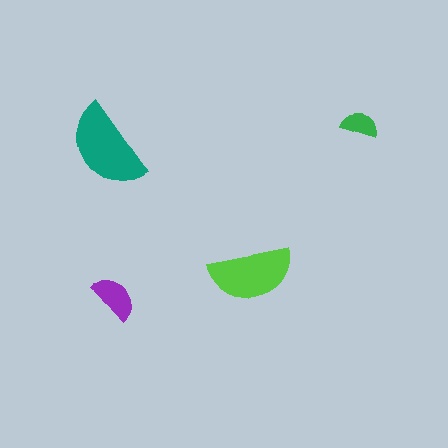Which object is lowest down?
The purple semicircle is bottommost.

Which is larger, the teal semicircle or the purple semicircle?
The teal one.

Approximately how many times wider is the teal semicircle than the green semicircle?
About 2.5 times wider.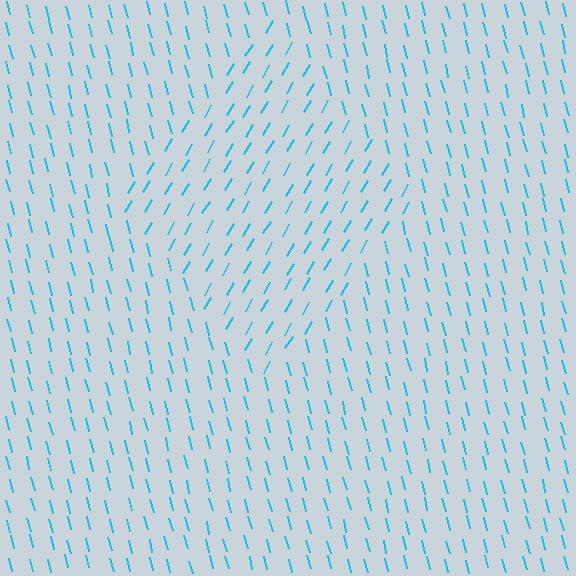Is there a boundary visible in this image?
Yes, there is a texture boundary formed by a change in line orientation.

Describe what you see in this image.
The image is filled with small cyan line segments. A diamond region in the image has lines oriented differently from the surrounding lines, creating a visible texture boundary.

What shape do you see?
I see a diamond.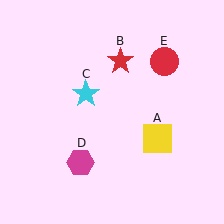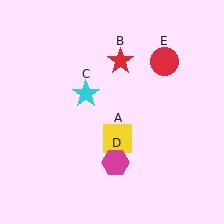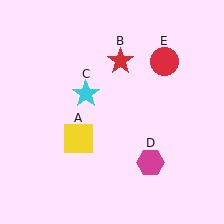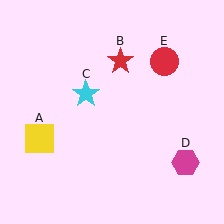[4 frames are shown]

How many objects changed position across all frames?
2 objects changed position: yellow square (object A), magenta hexagon (object D).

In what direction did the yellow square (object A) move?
The yellow square (object A) moved left.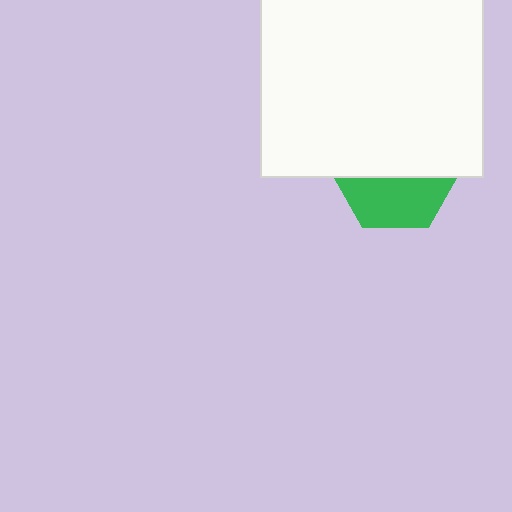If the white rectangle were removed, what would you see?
You would see the complete green hexagon.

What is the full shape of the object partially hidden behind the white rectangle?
The partially hidden object is a green hexagon.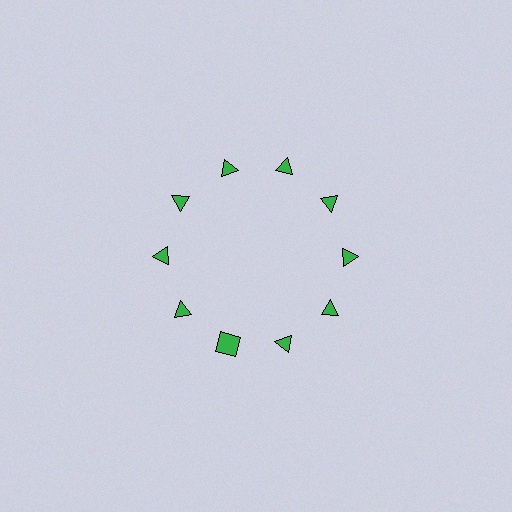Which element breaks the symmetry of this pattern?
The green square at roughly the 7 o'clock position breaks the symmetry. All other shapes are green triangles.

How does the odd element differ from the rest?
It has a different shape: square instead of triangle.